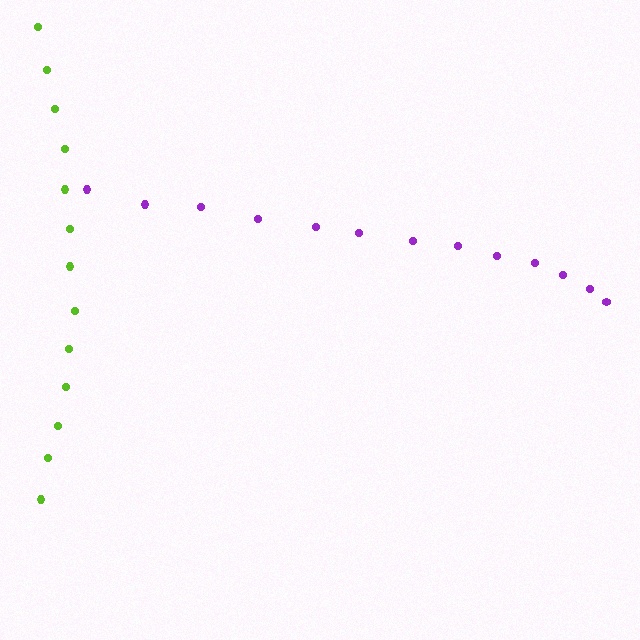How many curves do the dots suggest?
There are 2 distinct paths.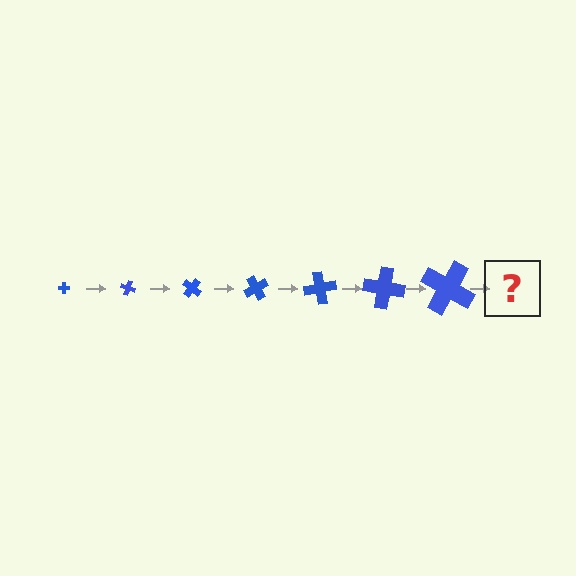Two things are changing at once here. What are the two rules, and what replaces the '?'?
The two rules are that the cross grows larger each step and it rotates 20 degrees each step. The '?' should be a cross, larger than the previous one and rotated 140 degrees from the start.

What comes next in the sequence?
The next element should be a cross, larger than the previous one and rotated 140 degrees from the start.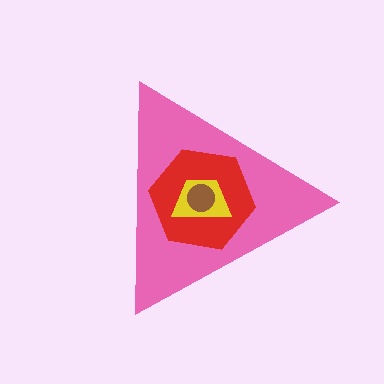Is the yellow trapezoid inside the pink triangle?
Yes.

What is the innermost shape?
The brown circle.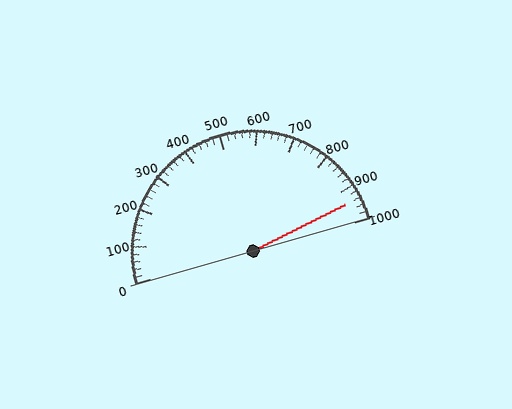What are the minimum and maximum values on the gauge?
The gauge ranges from 0 to 1000.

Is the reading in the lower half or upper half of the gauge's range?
The reading is in the upper half of the range (0 to 1000).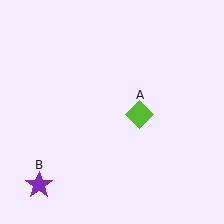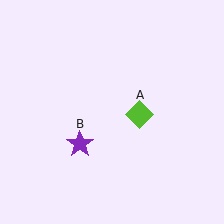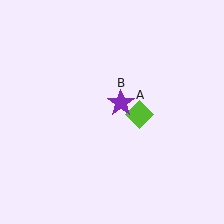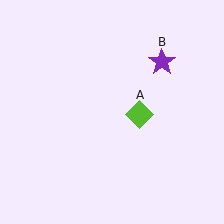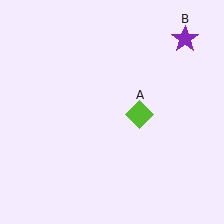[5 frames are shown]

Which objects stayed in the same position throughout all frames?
Lime diamond (object A) remained stationary.